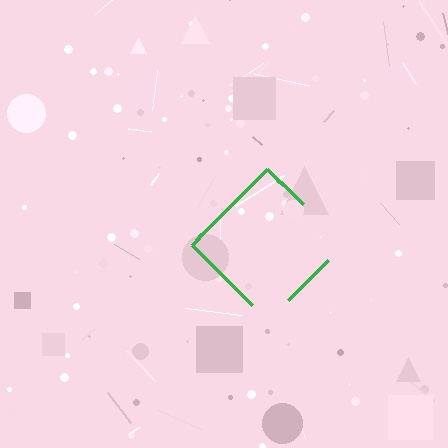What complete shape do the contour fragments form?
The contour fragments form a diamond.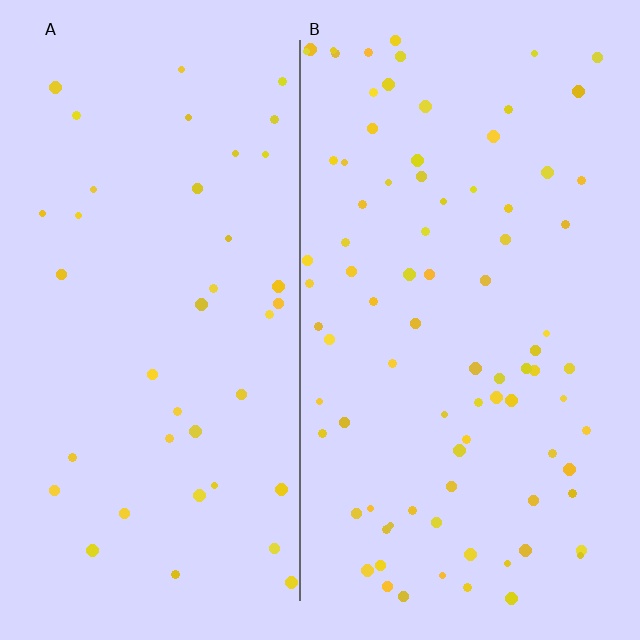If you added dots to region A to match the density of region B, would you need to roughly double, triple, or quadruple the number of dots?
Approximately double.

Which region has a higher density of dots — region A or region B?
B (the right).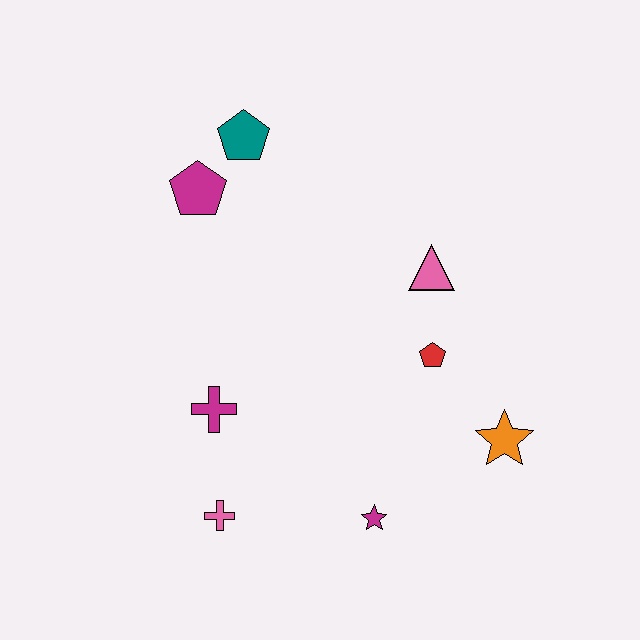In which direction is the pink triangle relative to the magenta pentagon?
The pink triangle is to the right of the magenta pentagon.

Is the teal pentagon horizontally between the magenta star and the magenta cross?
Yes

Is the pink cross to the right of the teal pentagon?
No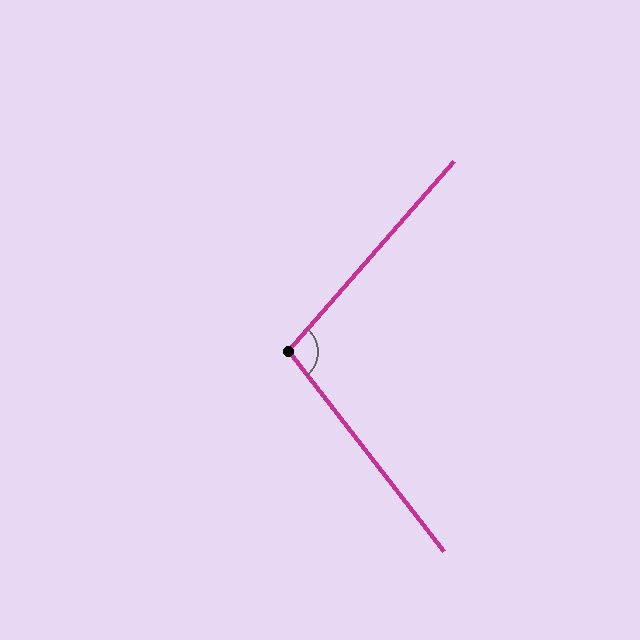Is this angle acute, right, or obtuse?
It is obtuse.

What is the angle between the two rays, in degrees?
Approximately 101 degrees.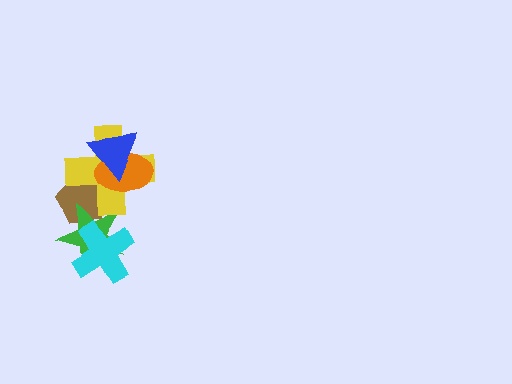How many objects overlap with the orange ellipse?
3 objects overlap with the orange ellipse.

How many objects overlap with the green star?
3 objects overlap with the green star.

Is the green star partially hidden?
Yes, it is partially covered by another shape.